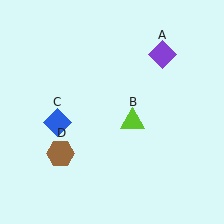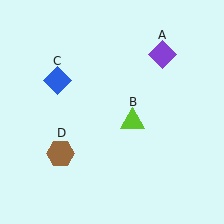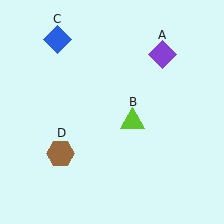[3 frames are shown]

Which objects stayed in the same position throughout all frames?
Purple diamond (object A) and lime triangle (object B) and brown hexagon (object D) remained stationary.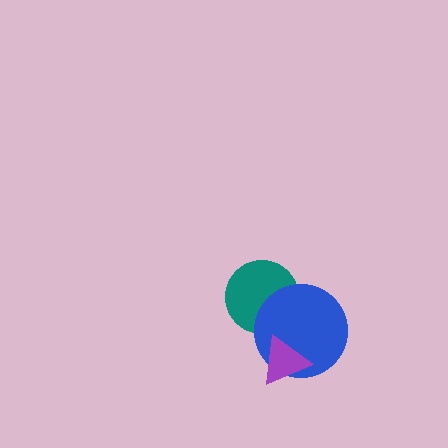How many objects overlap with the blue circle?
2 objects overlap with the blue circle.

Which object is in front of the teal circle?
The blue circle is in front of the teal circle.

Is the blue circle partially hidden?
Yes, it is partially covered by another shape.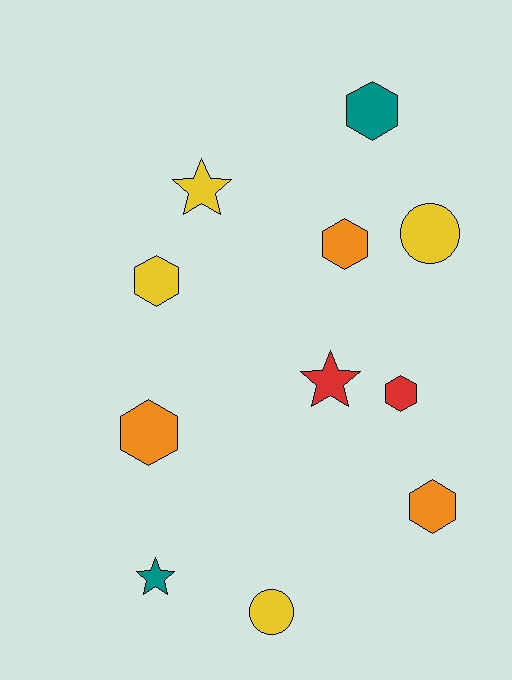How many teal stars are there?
There is 1 teal star.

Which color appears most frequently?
Yellow, with 4 objects.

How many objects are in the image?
There are 11 objects.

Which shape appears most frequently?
Hexagon, with 6 objects.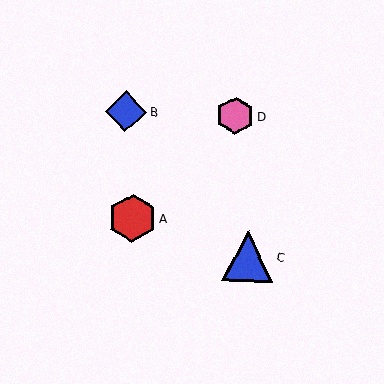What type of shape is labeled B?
Shape B is a blue diamond.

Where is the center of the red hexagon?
The center of the red hexagon is at (132, 218).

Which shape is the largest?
The blue triangle (labeled C) is the largest.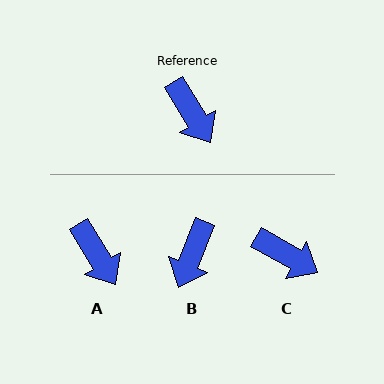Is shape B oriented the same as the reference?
No, it is off by about 53 degrees.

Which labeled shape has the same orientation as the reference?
A.